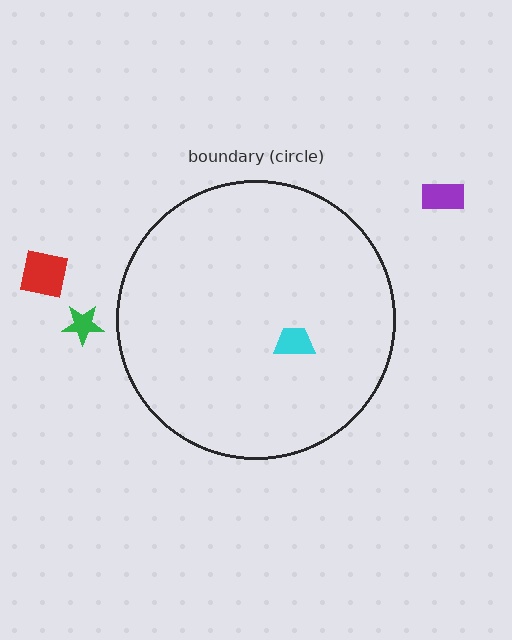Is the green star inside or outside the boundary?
Outside.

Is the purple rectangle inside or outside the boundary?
Outside.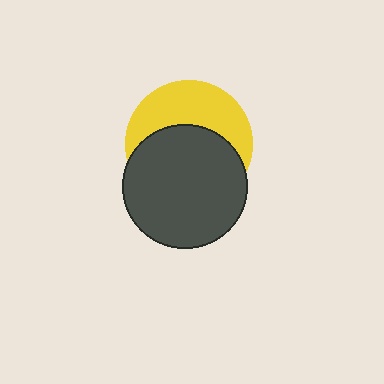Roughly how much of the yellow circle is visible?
A small part of it is visible (roughly 43%).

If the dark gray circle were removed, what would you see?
You would see the complete yellow circle.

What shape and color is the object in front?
The object in front is a dark gray circle.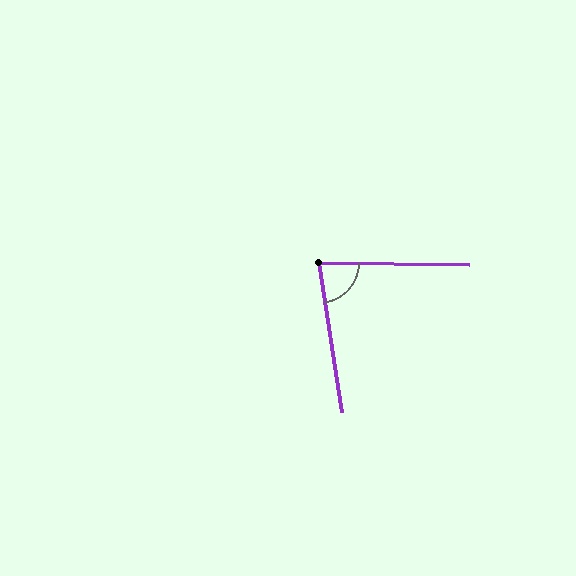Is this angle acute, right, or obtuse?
It is acute.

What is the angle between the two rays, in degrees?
Approximately 81 degrees.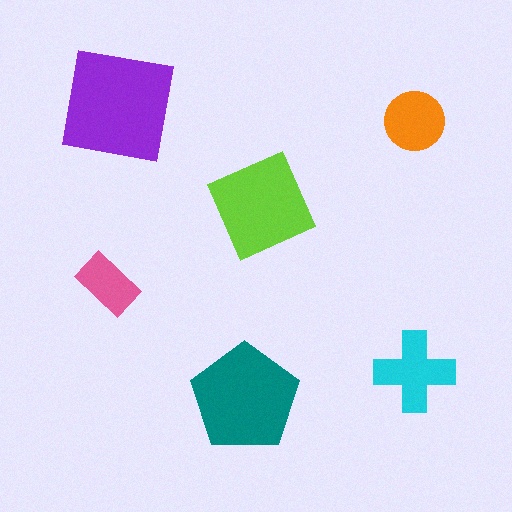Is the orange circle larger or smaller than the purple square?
Smaller.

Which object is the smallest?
The pink rectangle.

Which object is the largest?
The purple square.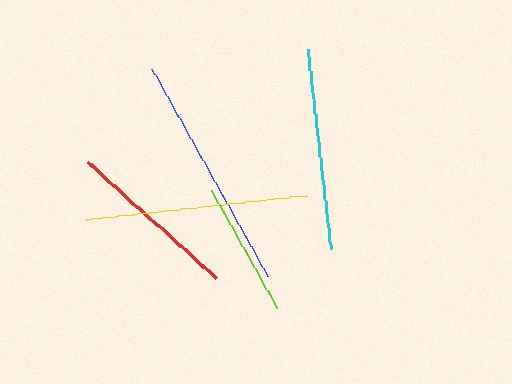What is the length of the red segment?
The red segment is approximately 173 pixels long.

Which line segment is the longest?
The blue line is the longest at approximately 237 pixels.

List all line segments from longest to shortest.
From longest to shortest: blue, yellow, cyan, red, lime.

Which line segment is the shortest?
The lime line is the shortest at approximately 135 pixels.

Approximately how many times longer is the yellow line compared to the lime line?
The yellow line is approximately 1.6 times the length of the lime line.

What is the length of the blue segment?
The blue segment is approximately 237 pixels long.